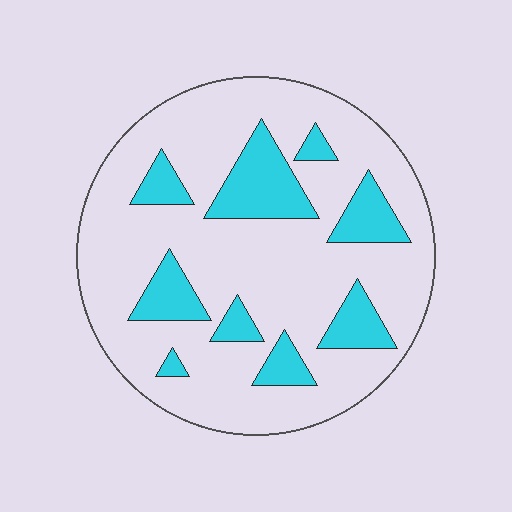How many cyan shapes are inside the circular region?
9.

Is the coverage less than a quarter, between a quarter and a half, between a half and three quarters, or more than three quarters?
Less than a quarter.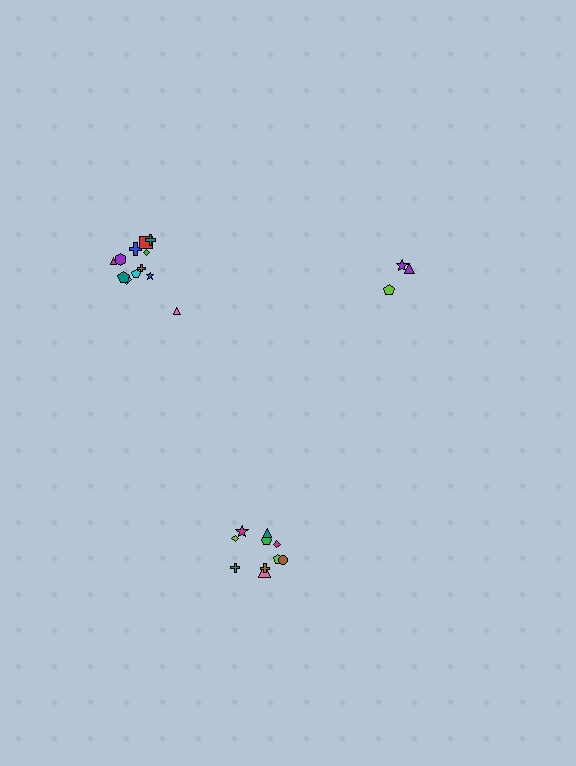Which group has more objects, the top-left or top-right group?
The top-left group.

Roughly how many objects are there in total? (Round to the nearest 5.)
Roughly 25 objects in total.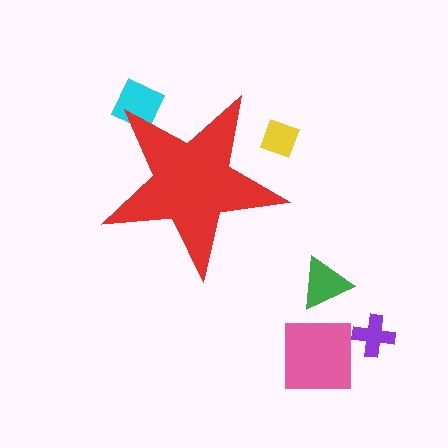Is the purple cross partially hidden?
No, the purple cross is fully visible.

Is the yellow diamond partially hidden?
Yes, the yellow diamond is partially hidden behind the red star.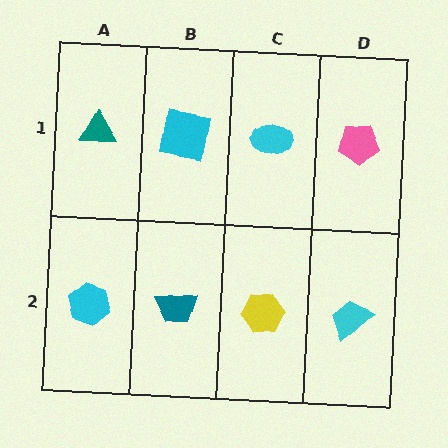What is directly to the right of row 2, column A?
A teal trapezoid.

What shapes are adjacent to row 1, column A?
A cyan hexagon (row 2, column A), a cyan square (row 1, column B).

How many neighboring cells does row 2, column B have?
3.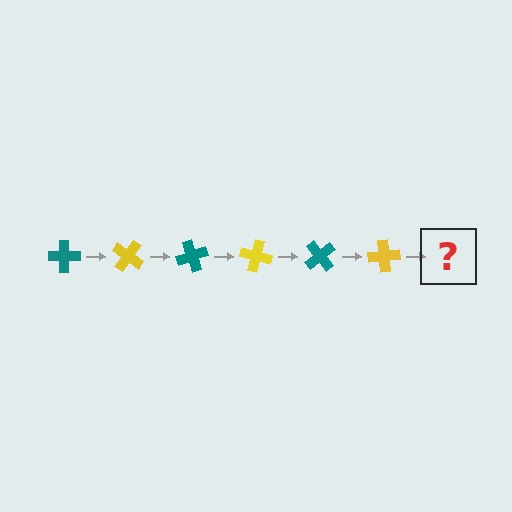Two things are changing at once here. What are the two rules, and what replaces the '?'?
The two rules are that it rotates 35 degrees each step and the color cycles through teal and yellow. The '?' should be a teal cross, rotated 210 degrees from the start.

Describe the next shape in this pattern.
It should be a teal cross, rotated 210 degrees from the start.